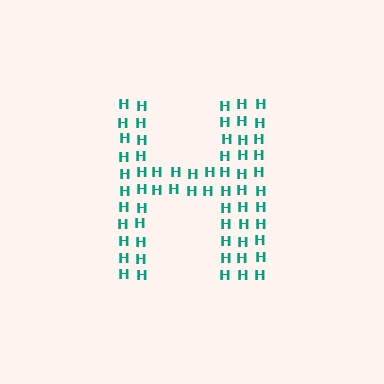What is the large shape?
The large shape is the letter H.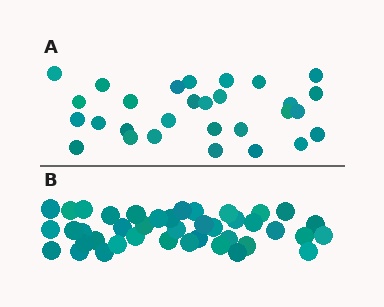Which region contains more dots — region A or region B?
Region B (the bottom region) has more dots.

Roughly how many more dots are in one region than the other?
Region B has roughly 12 or so more dots than region A.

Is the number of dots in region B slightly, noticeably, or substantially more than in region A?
Region B has noticeably more, but not dramatically so. The ratio is roughly 1.4 to 1.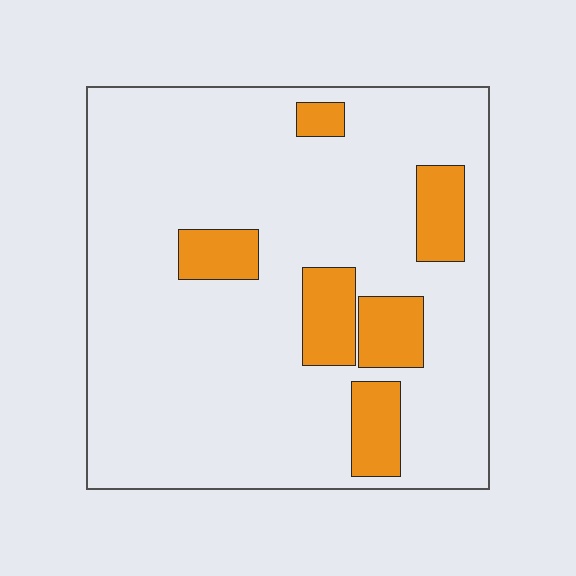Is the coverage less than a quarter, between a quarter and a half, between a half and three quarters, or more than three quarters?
Less than a quarter.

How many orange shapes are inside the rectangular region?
6.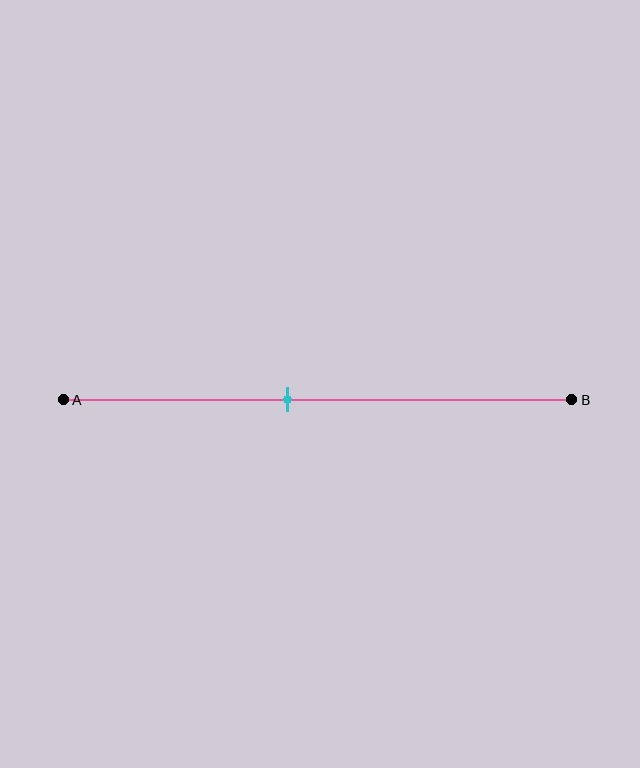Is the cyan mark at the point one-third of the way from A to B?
No, the mark is at about 45% from A, not at the 33% one-third point.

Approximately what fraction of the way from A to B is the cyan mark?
The cyan mark is approximately 45% of the way from A to B.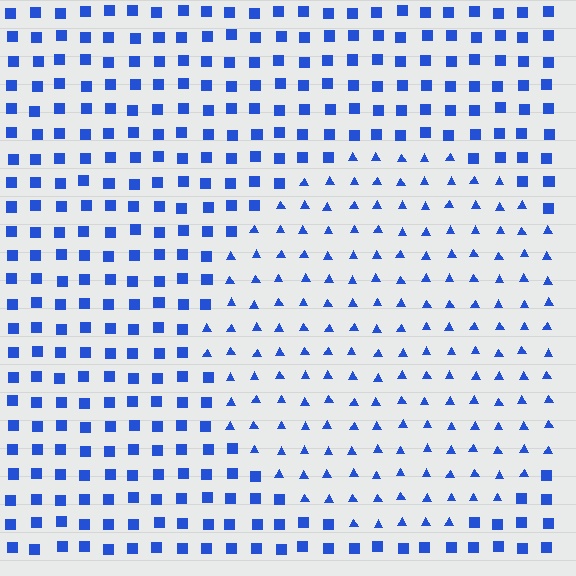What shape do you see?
I see a circle.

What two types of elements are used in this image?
The image uses triangles inside the circle region and squares outside it.